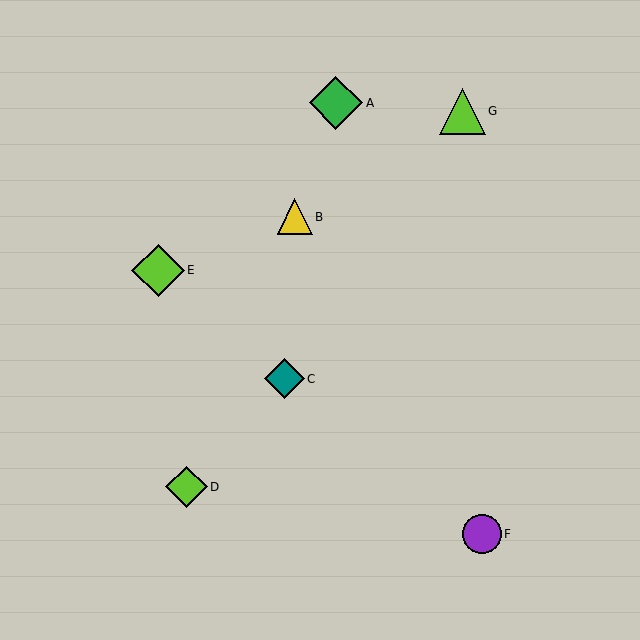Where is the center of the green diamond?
The center of the green diamond is at (336, 103).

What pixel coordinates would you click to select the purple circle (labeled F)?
Click at (482, 534) to select the purple circle F.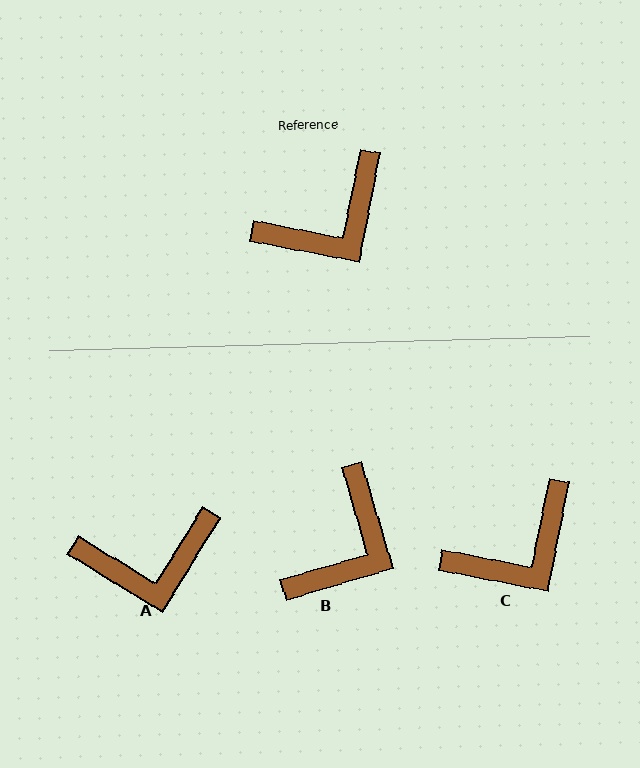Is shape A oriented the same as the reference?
No, it is off by about 20 degrees.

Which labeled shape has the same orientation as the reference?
C.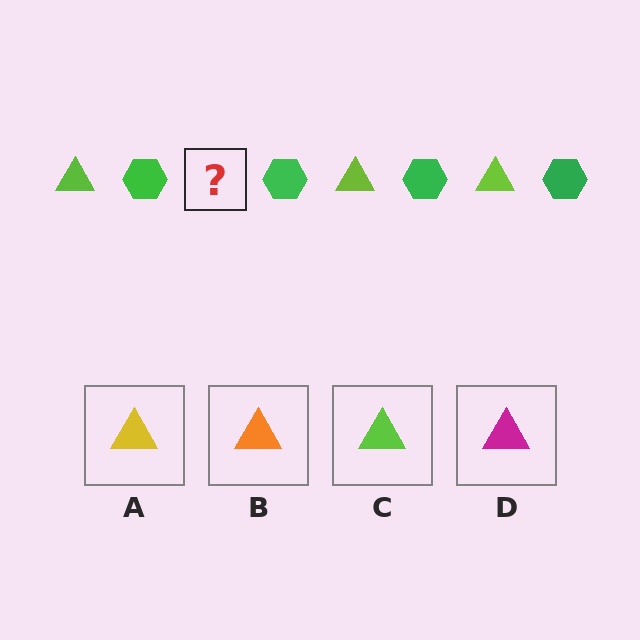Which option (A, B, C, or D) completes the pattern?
C.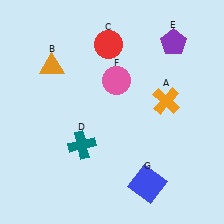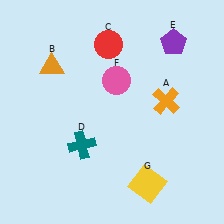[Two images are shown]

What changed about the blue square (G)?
In Image 1, G is blue. In Image 2, it changed to yellow.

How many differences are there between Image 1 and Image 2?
There is 1 difference between the two images.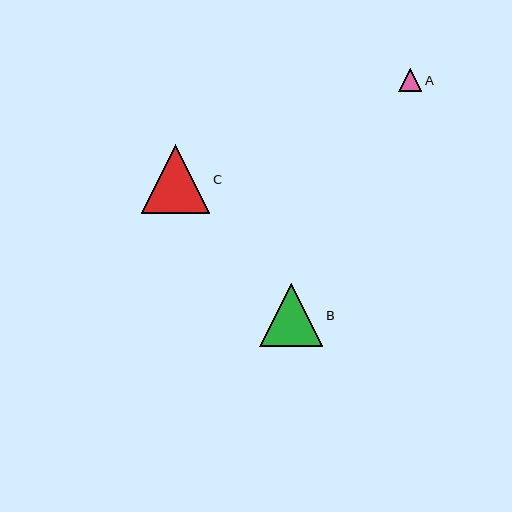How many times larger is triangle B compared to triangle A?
Triangle B is approximately 2.7 times the size of triangle A.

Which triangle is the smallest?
Triangle A is the smallest with a size of approximately 23 pixels.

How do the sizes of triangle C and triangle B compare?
Triangle C and triangle B are approximately the same size.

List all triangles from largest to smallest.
From largest to smallest: C, B, A.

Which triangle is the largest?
Triangle C is the largest with a size of approximately 68 pixels.